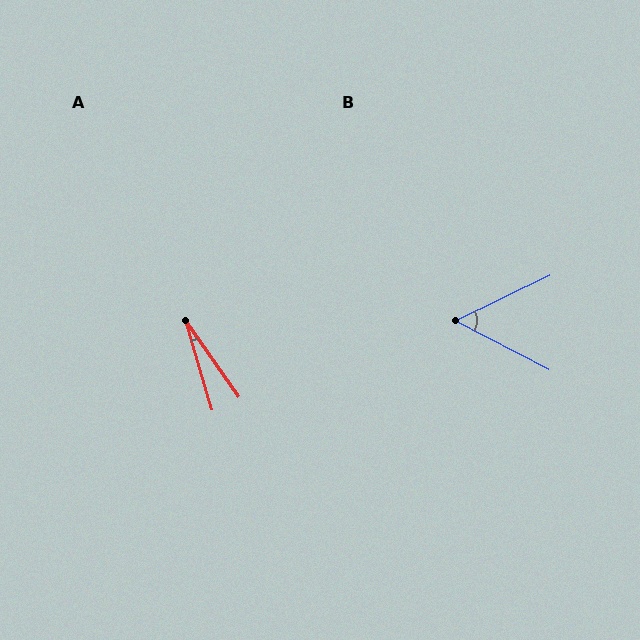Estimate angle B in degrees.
Approximately 53 degrees.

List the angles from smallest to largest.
A (18°), B (53°).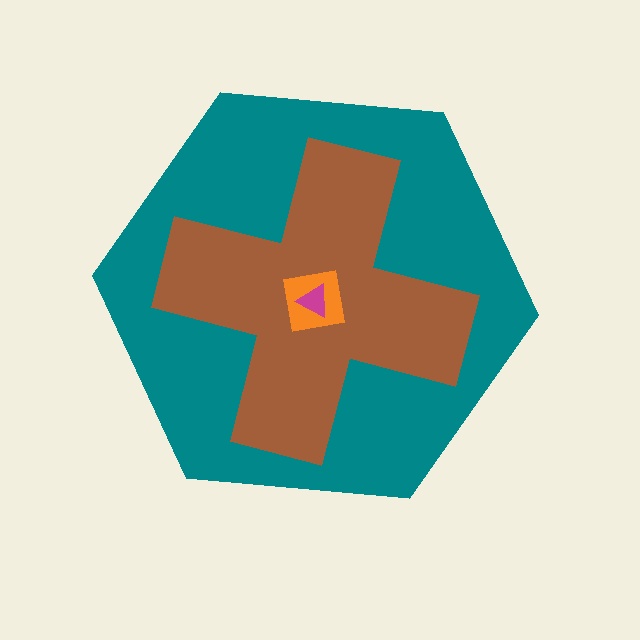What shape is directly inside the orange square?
The magenta triangle.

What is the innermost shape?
The magenta triangle.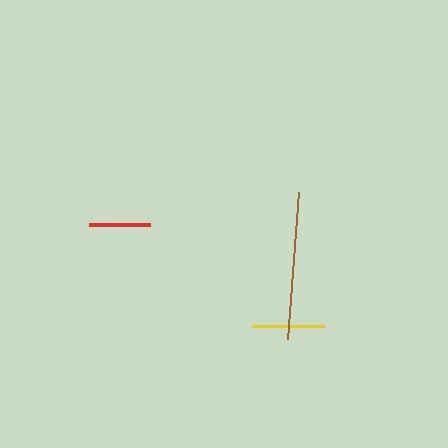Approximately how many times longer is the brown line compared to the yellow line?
The brown line is approximately 2.1 times the length of the yellow line.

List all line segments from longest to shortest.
From longest to shortest: brown, yellow, red.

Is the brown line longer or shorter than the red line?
The brown line is longer than the red line.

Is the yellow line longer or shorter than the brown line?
The brown line is longer than the yellow line.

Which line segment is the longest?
The brown line is the longest at approximately 148 pixels.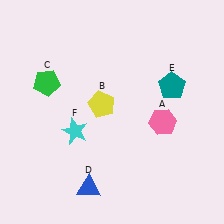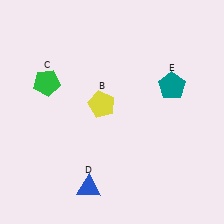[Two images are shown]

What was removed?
The pink hexagon (A), the cyan star (F) were removed in Image 2.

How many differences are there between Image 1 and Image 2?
There are 2 differences between the two images.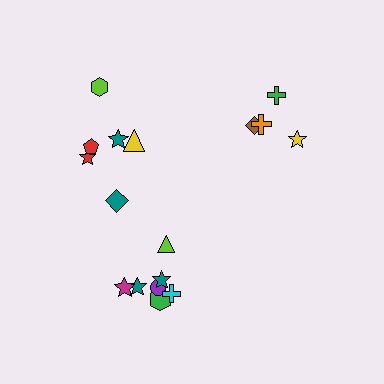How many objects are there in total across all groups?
There are 17 objects.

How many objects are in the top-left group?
There are 6 objects.